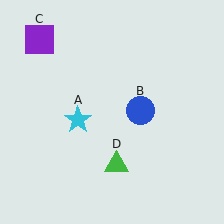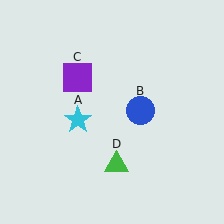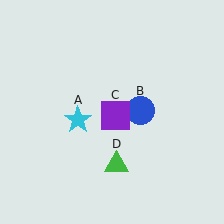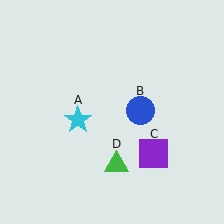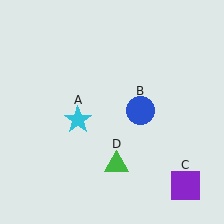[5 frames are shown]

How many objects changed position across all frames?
1 object changed position: purple square (object C).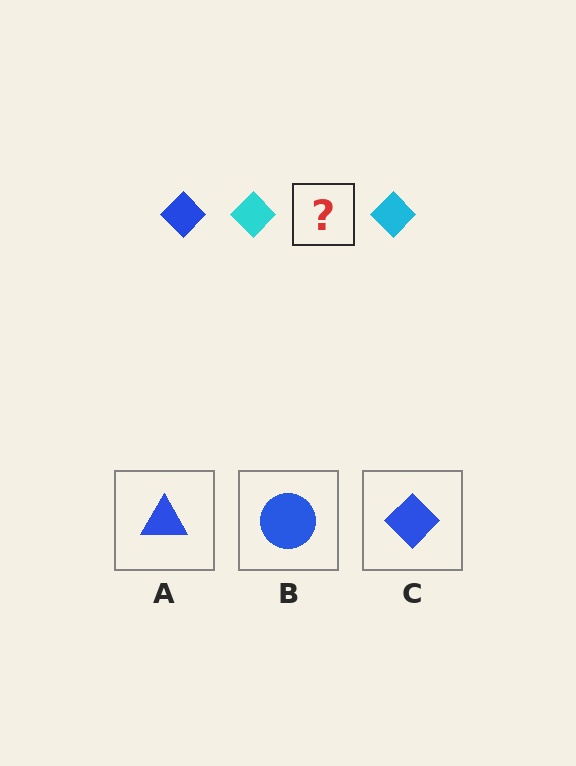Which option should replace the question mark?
Option C.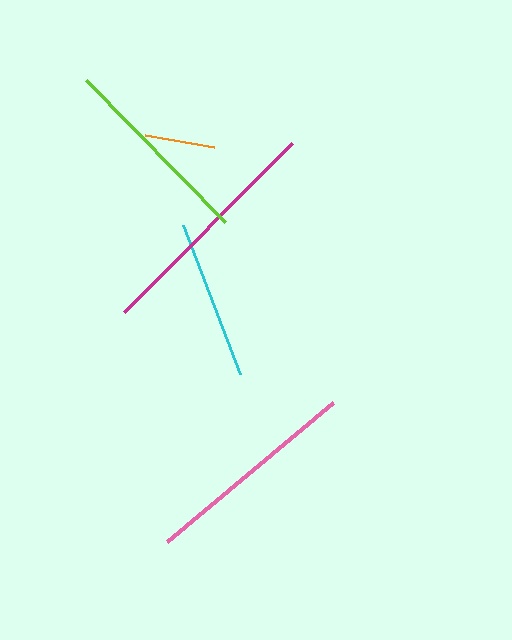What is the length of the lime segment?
The lime segment is approximately 198 pixels long.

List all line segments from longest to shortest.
From longest to shortest: magenta, pink, lime, cyan, orange.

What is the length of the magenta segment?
The magenta segment is approximately 238 pixels long.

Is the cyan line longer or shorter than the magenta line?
The magenta line is longer than the cyan line.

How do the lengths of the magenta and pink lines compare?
The magenta and pink lines are approximately the same length.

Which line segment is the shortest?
The orange line is the shortest at approximately 70 pixels.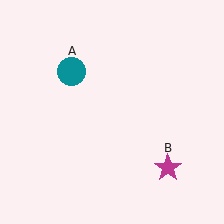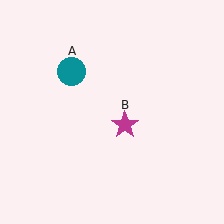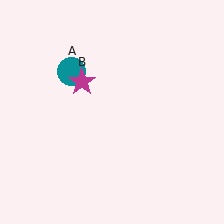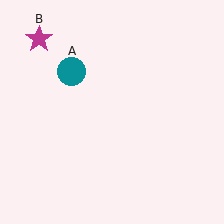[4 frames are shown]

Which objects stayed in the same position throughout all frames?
Teal circle (object A) remained stationary.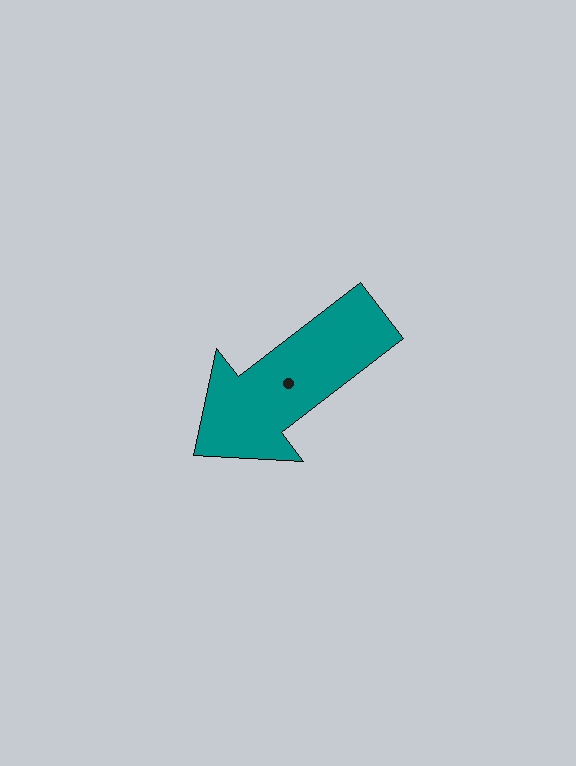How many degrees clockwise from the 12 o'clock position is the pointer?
Approximately 232 degrees.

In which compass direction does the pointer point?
Southwest.